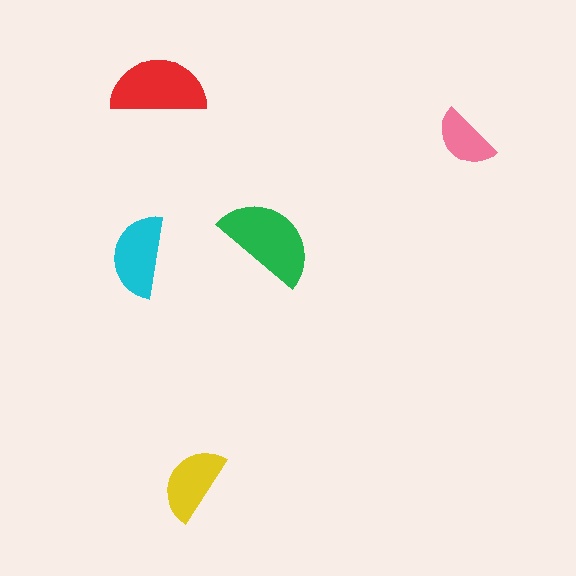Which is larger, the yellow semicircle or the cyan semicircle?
The cyan one.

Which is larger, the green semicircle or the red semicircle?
The green one.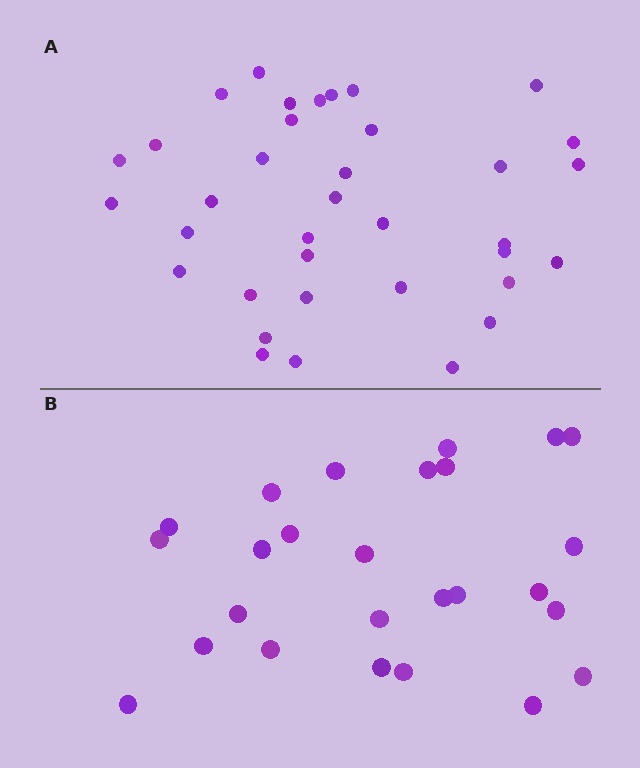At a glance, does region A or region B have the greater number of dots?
Region A (the top region) has more dots.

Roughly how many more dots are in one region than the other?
Region A has roughly 10 or so more dots than region B.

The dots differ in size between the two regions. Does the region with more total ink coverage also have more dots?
No. Region B has more total ink coverage because its dots are larger, but region A actually contains more individual dots. Total area can be misleading — the number of items is what matters here.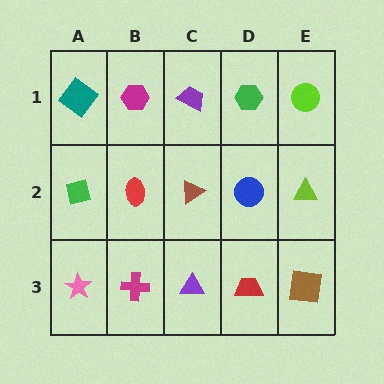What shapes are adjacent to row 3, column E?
A lime triangle (row 2, column E), a red trapezoid (row 3, column D).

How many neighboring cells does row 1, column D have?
3.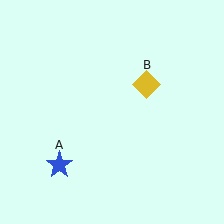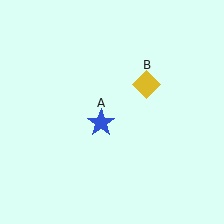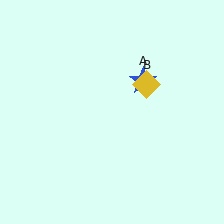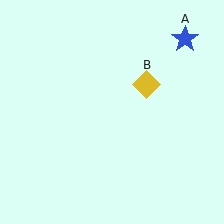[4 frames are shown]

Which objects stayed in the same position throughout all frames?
Yellow diamond (object B) remained stationary.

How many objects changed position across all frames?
1 object changed position: blue star (object A).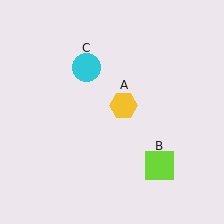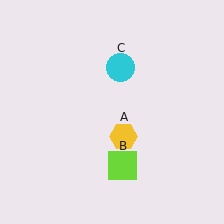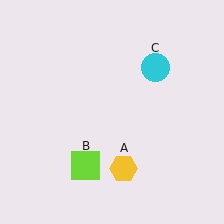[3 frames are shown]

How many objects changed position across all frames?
3 objects changed position: yellow hexagon (object A), lime square (object B), cyan circle (object C).